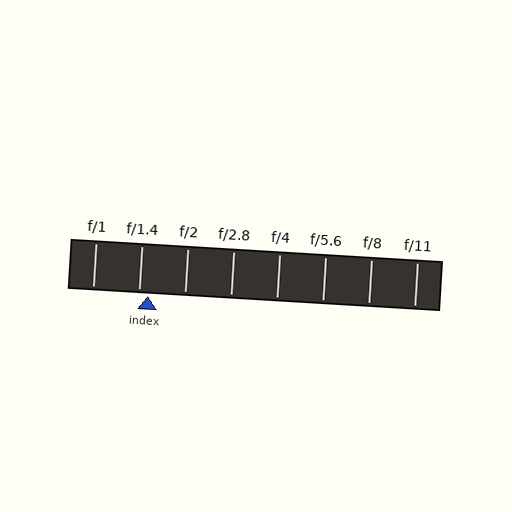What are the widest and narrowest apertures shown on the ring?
The widest aperture shown is f/1 and the narrowest is f/11.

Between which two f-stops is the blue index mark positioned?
The index mark is between f/1.4 and f/2.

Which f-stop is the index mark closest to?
The index mark is closest to f/1.4.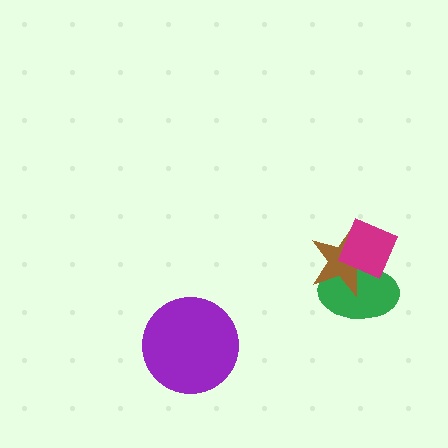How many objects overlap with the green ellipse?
2 objects overlap with the green ellipse.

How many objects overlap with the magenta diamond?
2 objects overlap with the magenta diamond.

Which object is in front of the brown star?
The magenta diamond is in front of the brown star.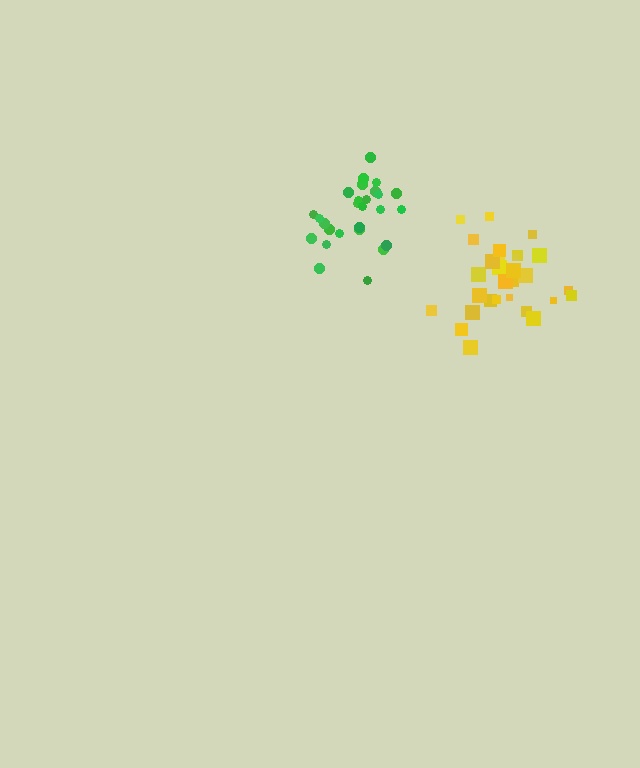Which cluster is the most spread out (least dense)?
Yellow.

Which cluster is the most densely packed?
Green.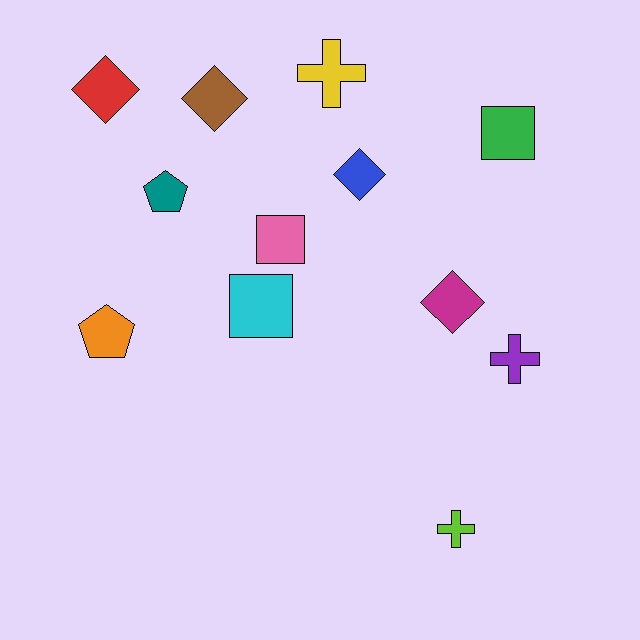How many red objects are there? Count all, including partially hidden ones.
There is 1 red object.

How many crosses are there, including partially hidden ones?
There are 3 crosses.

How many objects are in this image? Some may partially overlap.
There are 12 objects.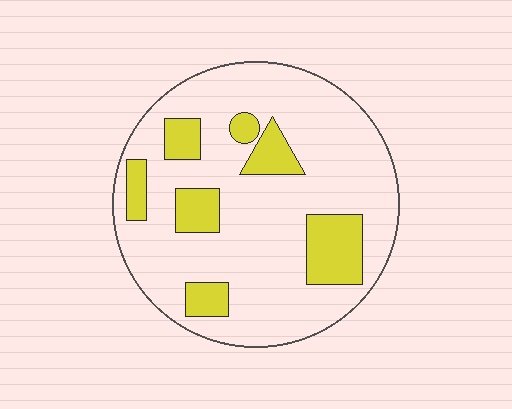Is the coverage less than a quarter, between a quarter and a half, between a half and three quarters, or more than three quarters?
Less than a quarter.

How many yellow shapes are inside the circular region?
7.